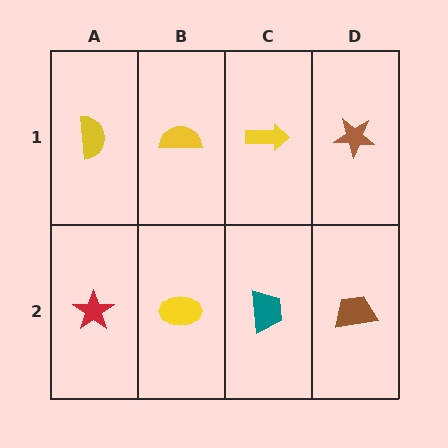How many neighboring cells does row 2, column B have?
3.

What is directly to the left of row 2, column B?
A red star.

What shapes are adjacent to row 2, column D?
A brown star (row 1, column D), a teal trapezoid (row 2, column C).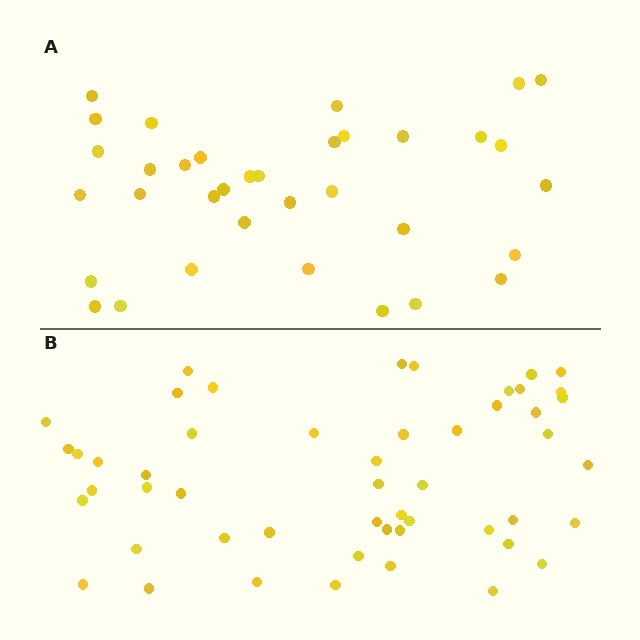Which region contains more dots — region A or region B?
Region B (the bottom region) has more dots.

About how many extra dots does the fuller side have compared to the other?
Region B has approximately 15 more dots than region A.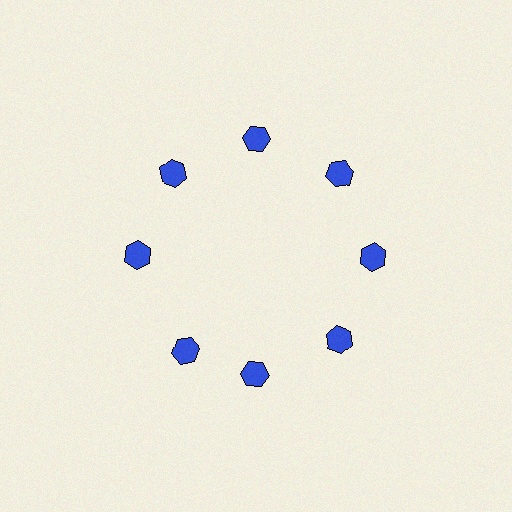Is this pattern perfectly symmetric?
No. The 8 blue hexagons are arranged in a ring, but one element near the 8 o'clock position is rotated out of alignment along the ring, breaking the 8-fold rotational symmetry.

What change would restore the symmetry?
The symmetry would be restored by rotating it back into even spacing with its neighbors so that all 8 hexagons sit at equal angles and equal distance from the center.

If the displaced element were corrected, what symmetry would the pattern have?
It would have 8-fold rotational symmetry — the pattern would map onto itself every 45 degrees.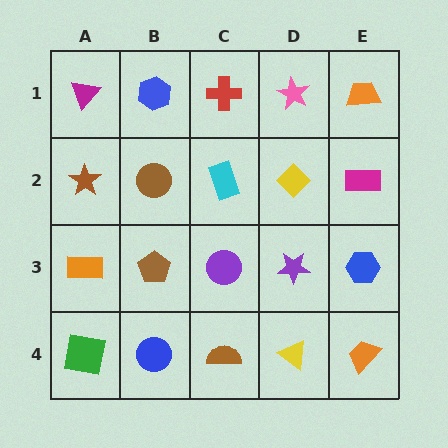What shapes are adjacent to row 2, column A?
A magenta triangle (row 1, column A), an orange rectangle (row 3, column A), a brown circle (row 2, column B).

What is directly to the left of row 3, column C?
A brown pentagon.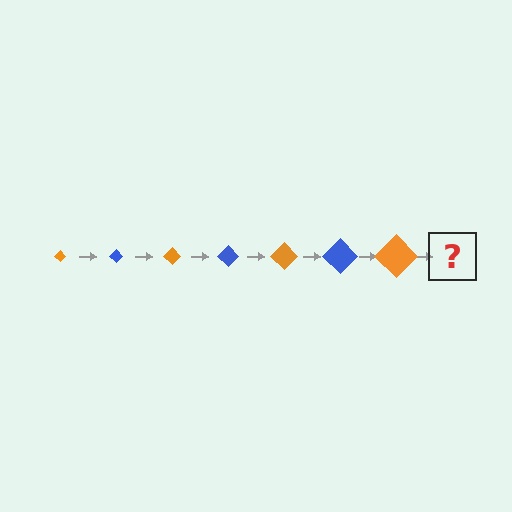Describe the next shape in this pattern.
It should be a blue diamond, larger than the previous one.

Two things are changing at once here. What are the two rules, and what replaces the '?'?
The two rules are that the diamond grows larger each step and the color cycles through orange and blue. The '?' should be a blue diamond, larger than the previous one.